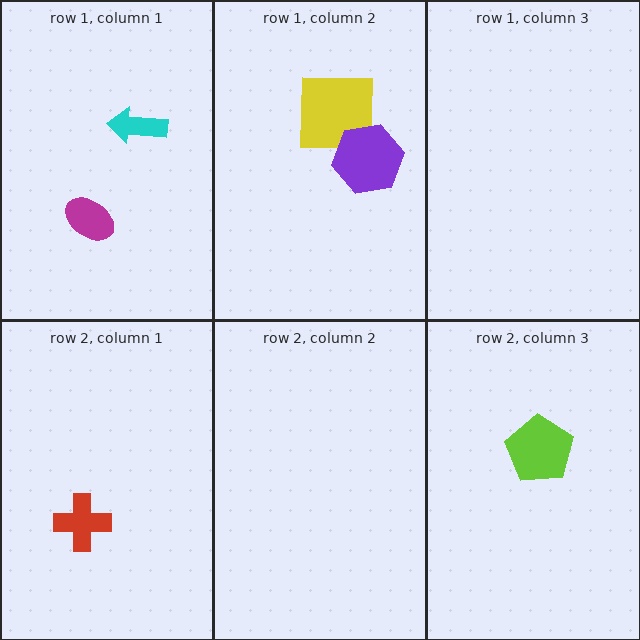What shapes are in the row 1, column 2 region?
The yellow square, the purple hexagon.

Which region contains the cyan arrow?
The row 1, column 1 region.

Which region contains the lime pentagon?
The row 2, column 3 region.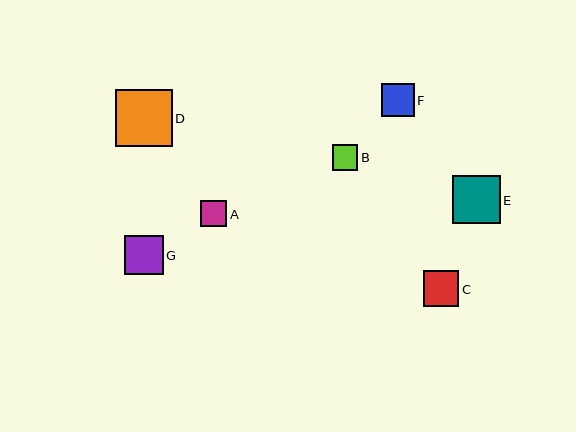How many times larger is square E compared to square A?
Square E is approximately 1.8 times the size of square A.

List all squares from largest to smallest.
From largest to smallest: D, E, G, C, F, A, B.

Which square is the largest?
Square D is the largest with a size of approximately 57 pixels.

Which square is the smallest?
Square B is the smallest with a size of approximately 26 pixels.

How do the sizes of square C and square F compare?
Square C and square F are approximately the same size.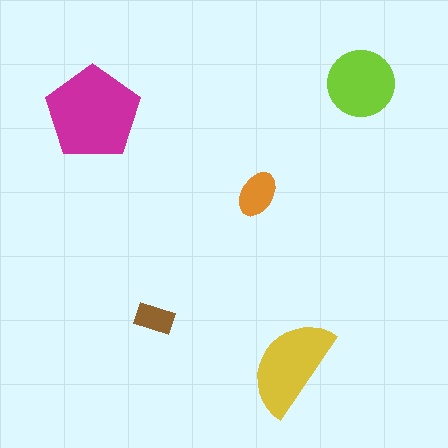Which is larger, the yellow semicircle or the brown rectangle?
The yellow semicircle.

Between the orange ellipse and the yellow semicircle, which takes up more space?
The yellow semicircle.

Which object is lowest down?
The yellow semicircle is bottommost.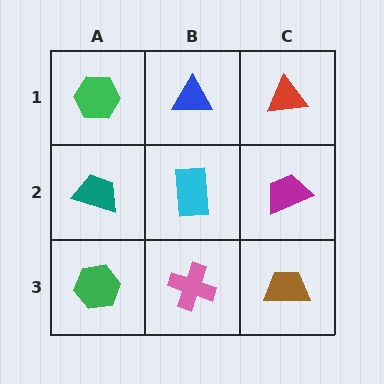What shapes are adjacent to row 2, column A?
A green hexagon (row 1, column A), a green hexagon (row 3, column A), a cyan rectangle (row 2, column B).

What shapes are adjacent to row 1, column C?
A magenta trapezoid (row 2, column C), a blue triangle (row 1, column B).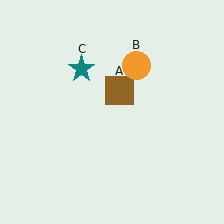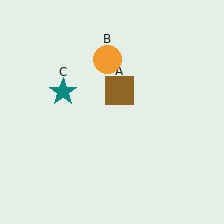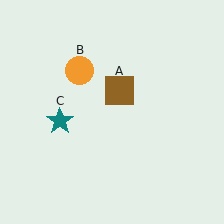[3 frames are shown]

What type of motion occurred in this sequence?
The orange circle (object B), teal star (object C) rotated counterclockwise around the center of the scene.